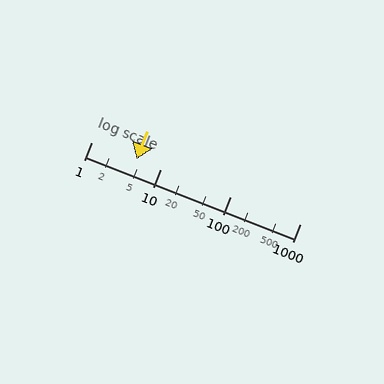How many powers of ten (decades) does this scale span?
The scale spans 3 decades, from 1 to 1000.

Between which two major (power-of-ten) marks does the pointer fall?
The pointer is between 1 and 10.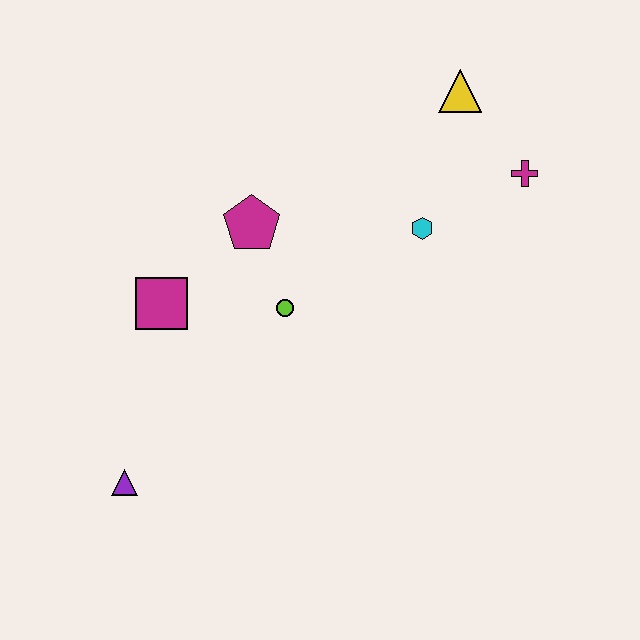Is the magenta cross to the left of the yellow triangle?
No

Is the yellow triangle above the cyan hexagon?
Yes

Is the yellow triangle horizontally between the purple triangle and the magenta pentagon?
No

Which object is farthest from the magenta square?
The magenta cross is farthest from the magenta square.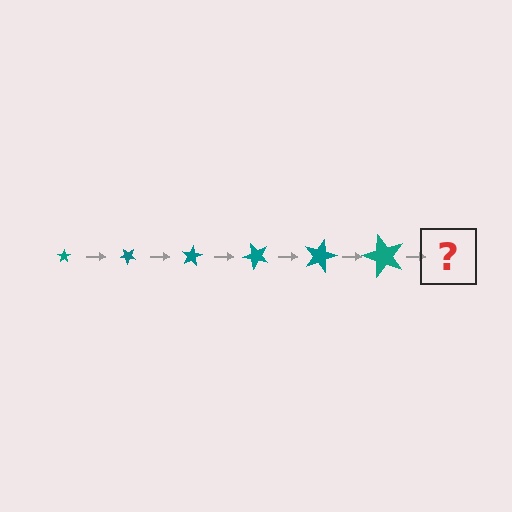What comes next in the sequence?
The next element should be a star, larger than the previous one and rotated 240 degrees from the start.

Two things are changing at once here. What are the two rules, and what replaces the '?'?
The two rules are that the star grows larger each step and it rotates 40 degrees each step. The '?' should be a star, larger than the previous one and rotated 240 degrees from the start.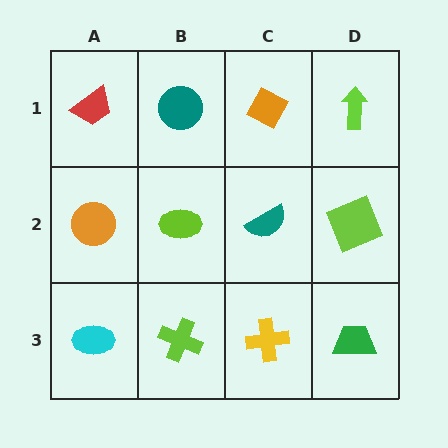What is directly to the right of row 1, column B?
An orange diamond.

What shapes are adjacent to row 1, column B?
A lime ellipse (row 2, column B), a red trapezoid (row 1, column A), an orange diamond (row 1, column C).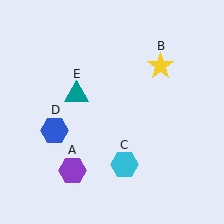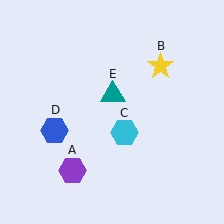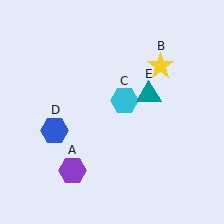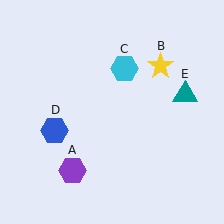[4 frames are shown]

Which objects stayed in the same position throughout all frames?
Purple hexagon (object A) and yellow star (object B) and blue hexagon (object D) remained stationary.